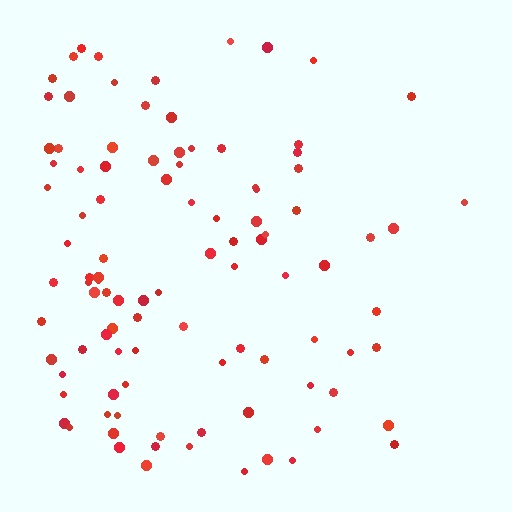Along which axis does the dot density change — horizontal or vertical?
Horizontal.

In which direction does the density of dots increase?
From right to left, with the left side densest.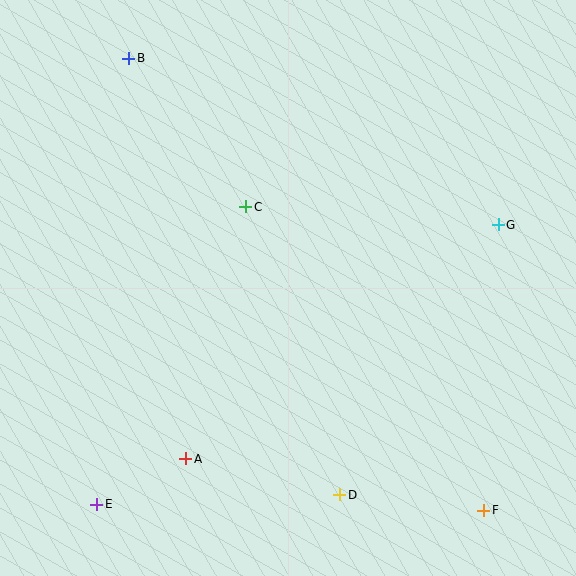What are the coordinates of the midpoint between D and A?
The midpoint between D and A is at (263, 477).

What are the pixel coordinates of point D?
Point D is at (340, 495).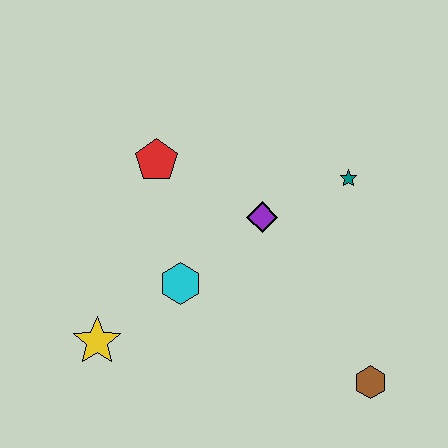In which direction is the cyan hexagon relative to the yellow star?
The cyan hexagon is to the right of the yellow star.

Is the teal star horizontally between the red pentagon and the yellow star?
No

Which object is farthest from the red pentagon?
The brown hexagon is farthest from the red pentagon.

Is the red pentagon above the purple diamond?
Yes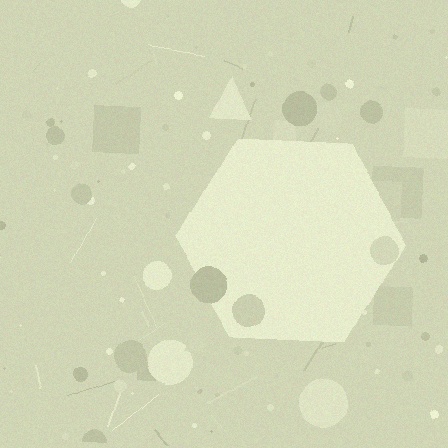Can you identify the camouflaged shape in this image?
The camouflaged shape is a hexagon.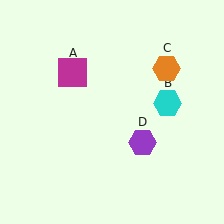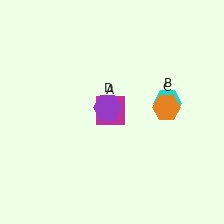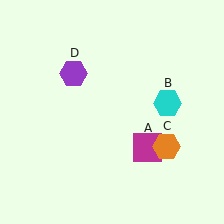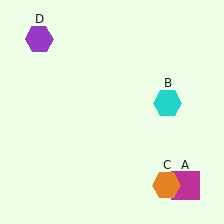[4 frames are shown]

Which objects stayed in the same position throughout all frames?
Cyan hexagon (object B) remained stationary.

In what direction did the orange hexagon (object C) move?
The orange hexagon (object C) moved down.